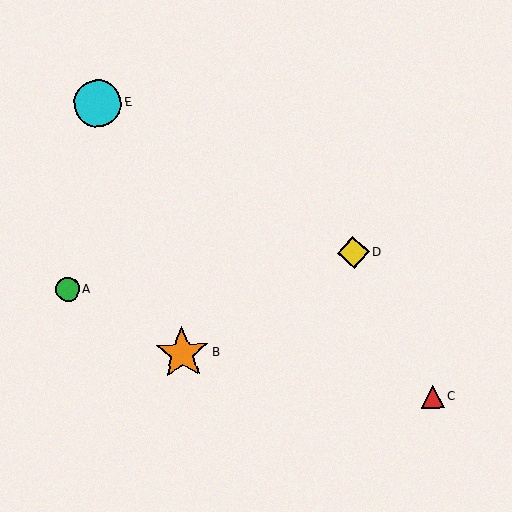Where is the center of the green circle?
The center of the green circle is at (68, 289).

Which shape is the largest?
The orange star (labeled B) is the largest.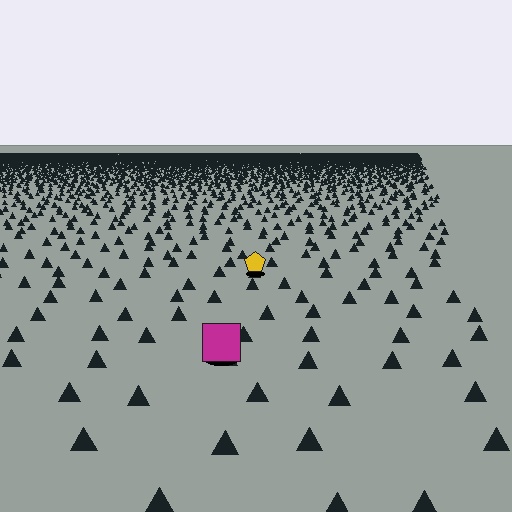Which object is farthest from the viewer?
The yellow pentagon is farthest from the viewer. It appears smaller and the ground texture around it is denser.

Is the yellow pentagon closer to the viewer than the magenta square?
No. The magenta square is closer — you can tell from the texture gradient: the ground texture is coarser near it.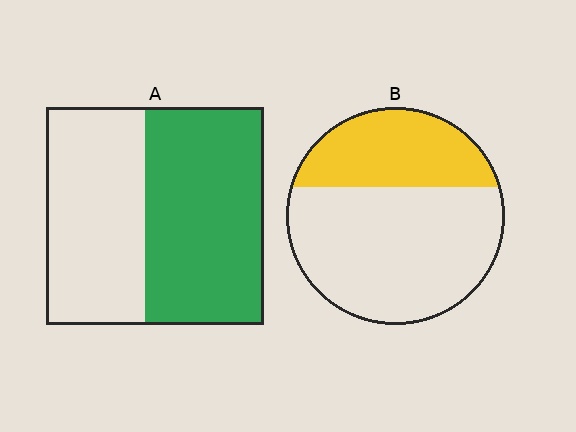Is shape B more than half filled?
No.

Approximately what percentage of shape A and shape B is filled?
A is approximately 55% and B is approximately 35%.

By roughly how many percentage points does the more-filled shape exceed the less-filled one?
By roughly 20 percentage points (A over B).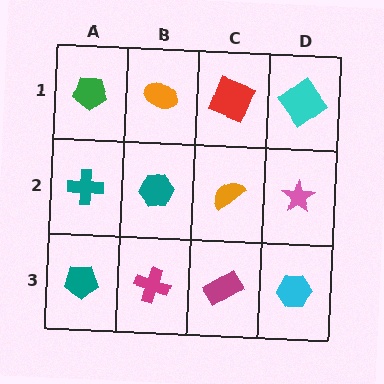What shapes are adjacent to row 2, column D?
A cyan diamond (row 1, column D), a cyan hexagon (row 3, column D), an orange semicircle (row 2, column C).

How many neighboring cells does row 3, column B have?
3.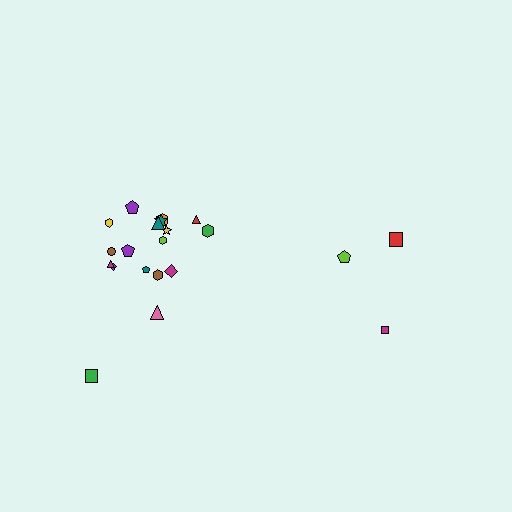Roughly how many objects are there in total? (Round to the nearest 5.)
Roughly 20 objects in total.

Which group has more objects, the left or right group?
The left group.